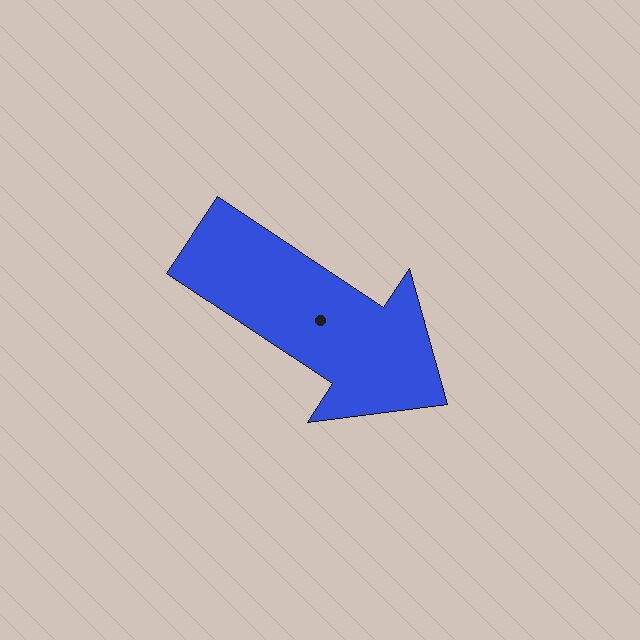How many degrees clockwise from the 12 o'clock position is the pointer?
Approximately 124 degrees.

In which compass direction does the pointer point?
Southeast.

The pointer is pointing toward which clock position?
Roughly 4 o'clock.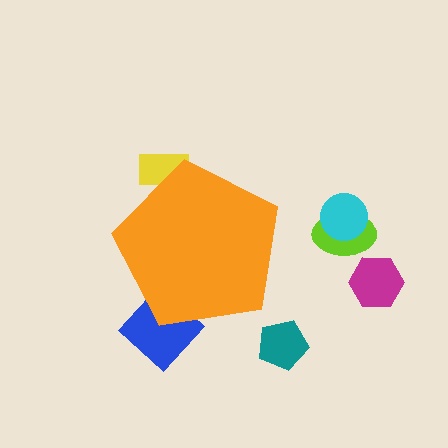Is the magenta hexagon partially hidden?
No, the magenta hexagon is fully visible.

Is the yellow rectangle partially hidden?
Yes, the yellow rectangle is partially hidden behind the orange pentagon.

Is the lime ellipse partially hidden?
No, the lime ellipse is fully visible.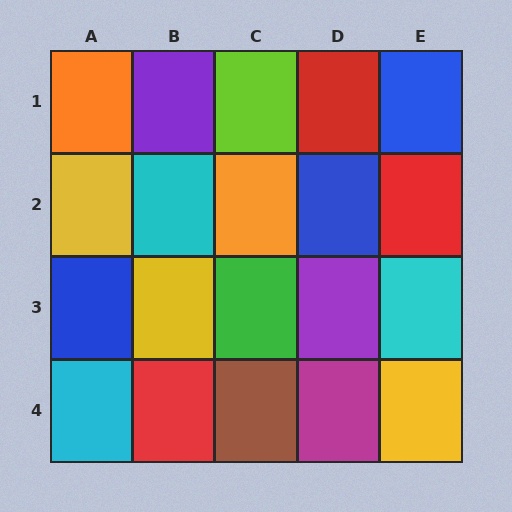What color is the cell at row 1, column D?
Red.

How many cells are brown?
1 cell is brown.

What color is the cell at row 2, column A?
Yellow.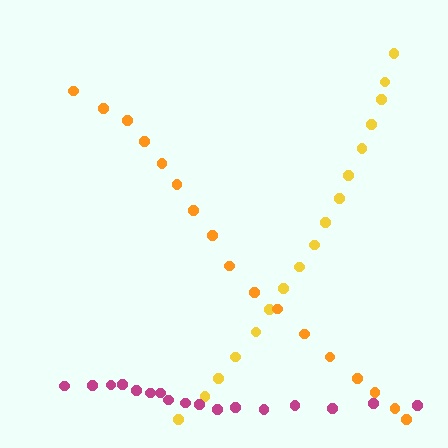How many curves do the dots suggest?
There are 3 distinct paths.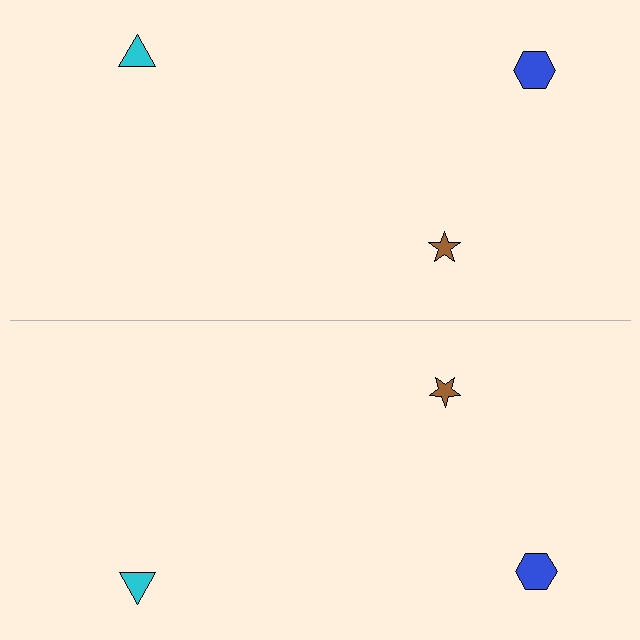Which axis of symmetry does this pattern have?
The pattern has a horizontal axis of symmetry running through the center of the image.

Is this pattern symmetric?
Yes, this pattern has bilateral (reflection) symmetry.